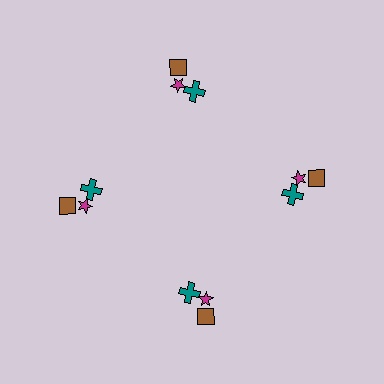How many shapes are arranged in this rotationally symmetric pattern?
There are 12 shapes, arranged in 4 groups of 3.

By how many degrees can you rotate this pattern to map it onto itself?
The pattern maps onto itself every 90 degrees of rotation.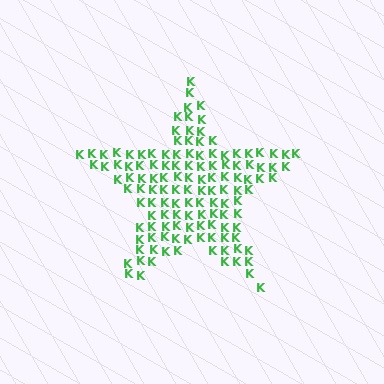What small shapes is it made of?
It is made of small letter K's.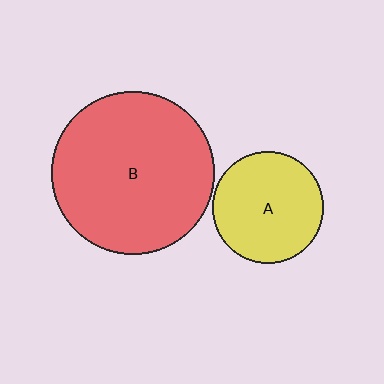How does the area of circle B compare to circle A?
Approximately 2.1 times.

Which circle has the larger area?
Circle B (red).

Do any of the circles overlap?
No, none of the circles overlap.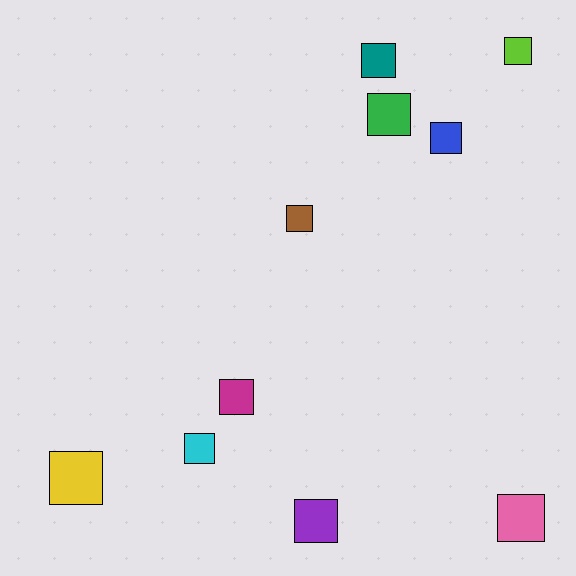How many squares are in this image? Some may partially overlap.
There are 10 squares.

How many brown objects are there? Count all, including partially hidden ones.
There is 1 brown object.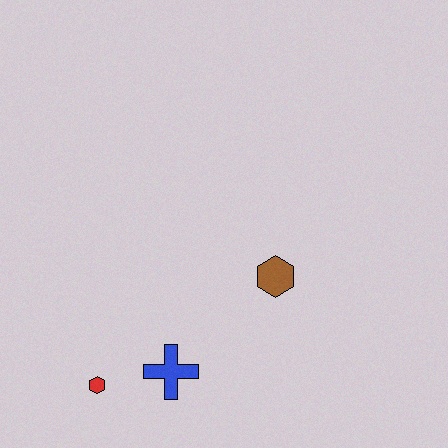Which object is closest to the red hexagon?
The blue cross is closest to the red hexagon.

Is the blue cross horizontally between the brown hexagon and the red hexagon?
Yes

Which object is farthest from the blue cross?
The brown hexagon is farthest from the blue cross.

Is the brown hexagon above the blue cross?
Yes